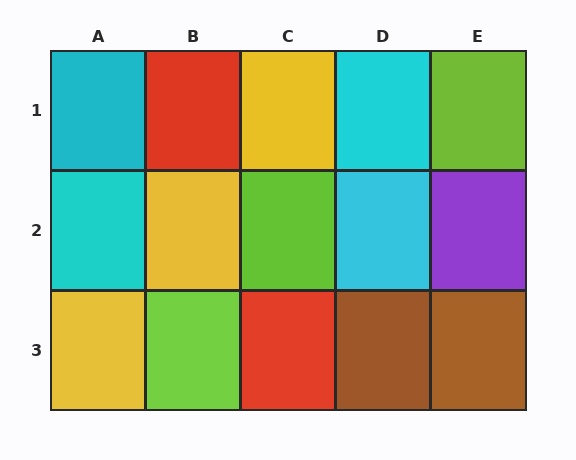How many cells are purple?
1 cell is purple.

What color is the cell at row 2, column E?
Purple.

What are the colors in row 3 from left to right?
Yellow, lime, red, brown, brown.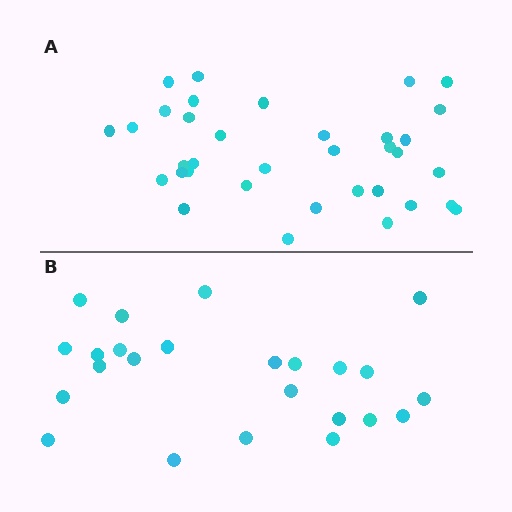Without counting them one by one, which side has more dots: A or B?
Region A (the top region) has more dots.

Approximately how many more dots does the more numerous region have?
Region A has roughly 12 or so more dots than region B.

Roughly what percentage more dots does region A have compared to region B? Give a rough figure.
About 45% more.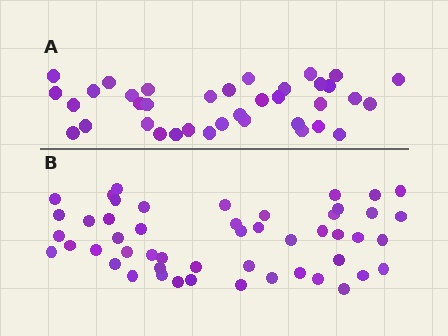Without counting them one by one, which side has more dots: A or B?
Region B (the bottom region) has more dots.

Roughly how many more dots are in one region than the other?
Region B has approximately 15 more dots than region A.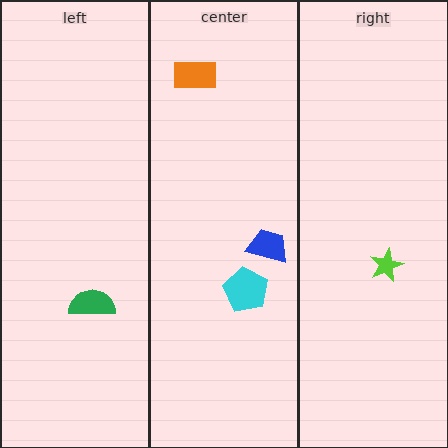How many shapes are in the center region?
3.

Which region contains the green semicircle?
The left region.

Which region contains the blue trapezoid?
The center region.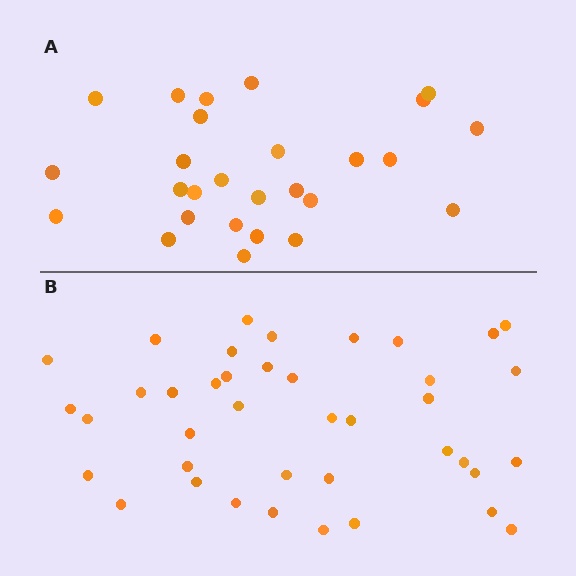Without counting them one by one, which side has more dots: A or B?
Region B (the bottom region) has more dots.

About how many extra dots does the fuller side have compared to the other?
Region B has approximately 15 more dots than region A.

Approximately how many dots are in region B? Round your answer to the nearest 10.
About 40 dots.